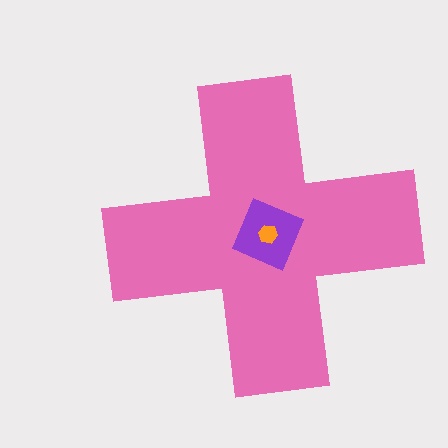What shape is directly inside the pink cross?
The purple diamond.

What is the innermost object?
The orange hexagon.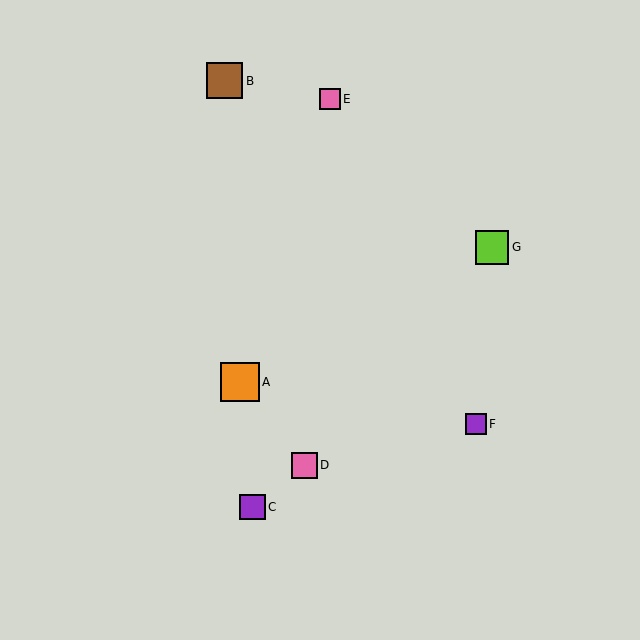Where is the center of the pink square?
The center of the pink square is at (330, 99).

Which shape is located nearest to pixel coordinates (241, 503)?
The purple square (labeled C) at (252, 507) is nearest to that location.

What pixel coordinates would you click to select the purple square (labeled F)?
Click at (476, 424) to select the purple square F.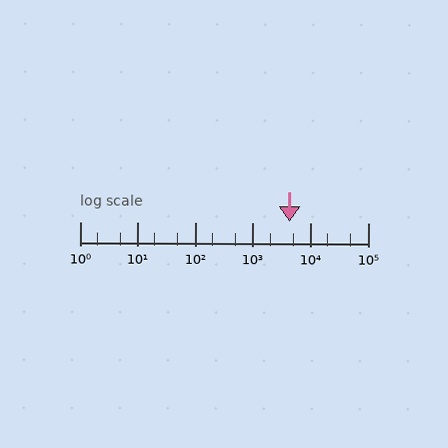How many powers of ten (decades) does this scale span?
The scale spans 5 decades, from 1 to 100000.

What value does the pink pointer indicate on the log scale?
The pointer indicates approximately 4400.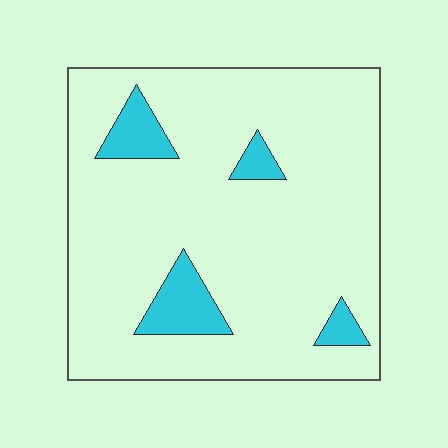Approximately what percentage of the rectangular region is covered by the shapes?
Approximately 10%.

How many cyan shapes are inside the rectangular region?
4.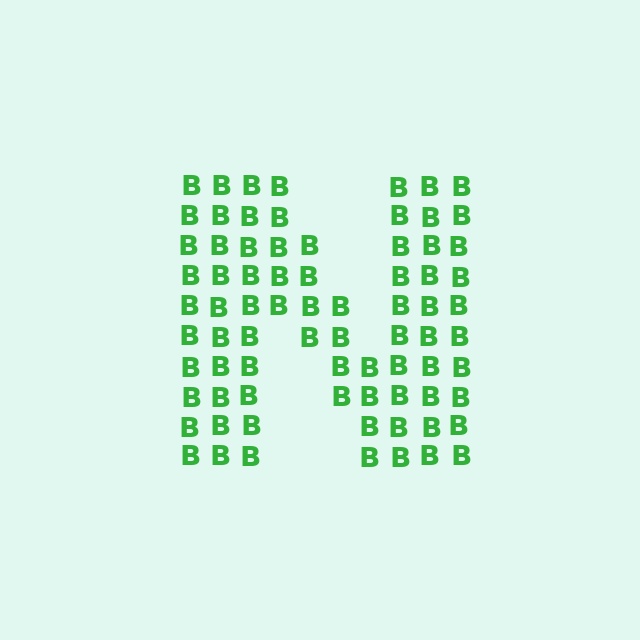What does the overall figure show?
The overall figure shows the letter N.